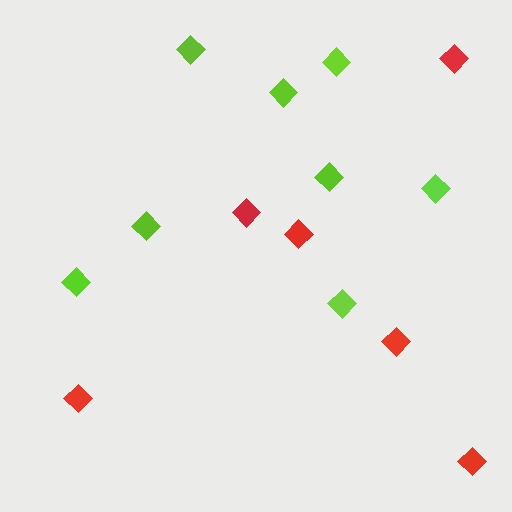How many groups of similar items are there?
There are 2 groups: one group of lime diamonds (8) and one group of red diamonds (6).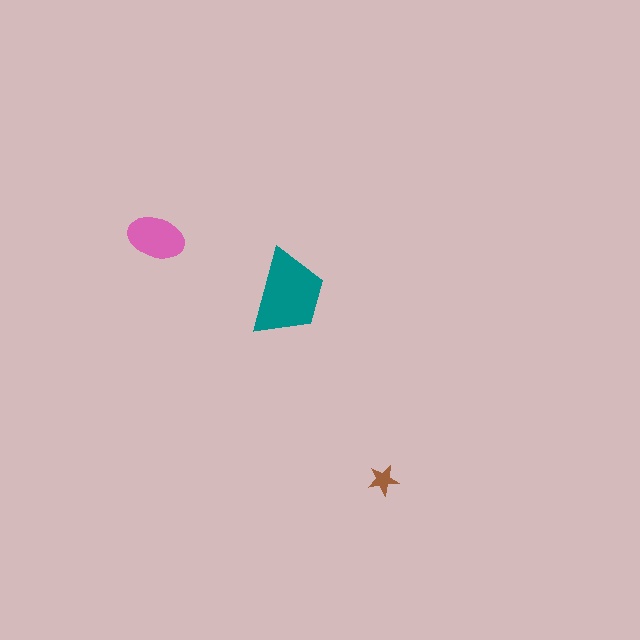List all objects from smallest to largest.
The brown star, the pink ellipse, the teal trapezoid.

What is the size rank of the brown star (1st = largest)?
3rd.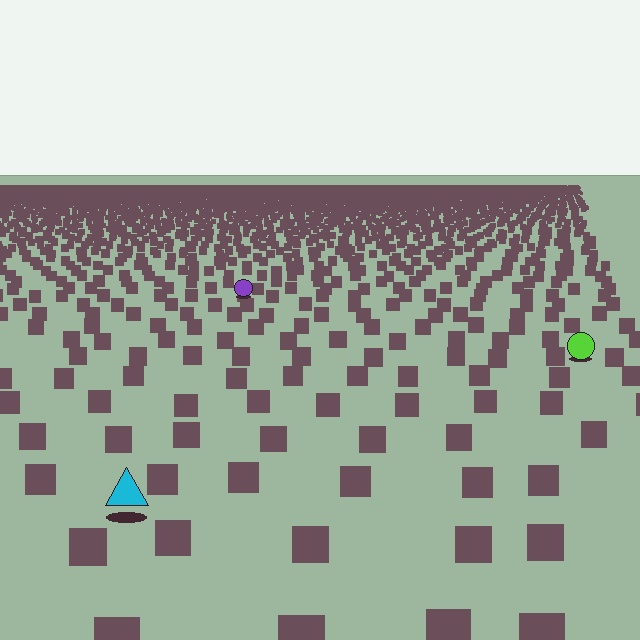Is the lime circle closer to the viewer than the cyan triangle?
No. The cyan triangle is closer — you can tell from the texture gradient: the ground texture is coarser near it.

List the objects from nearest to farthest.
From nearest to farthest: the cyan triangle, the lime circle, the purple circle.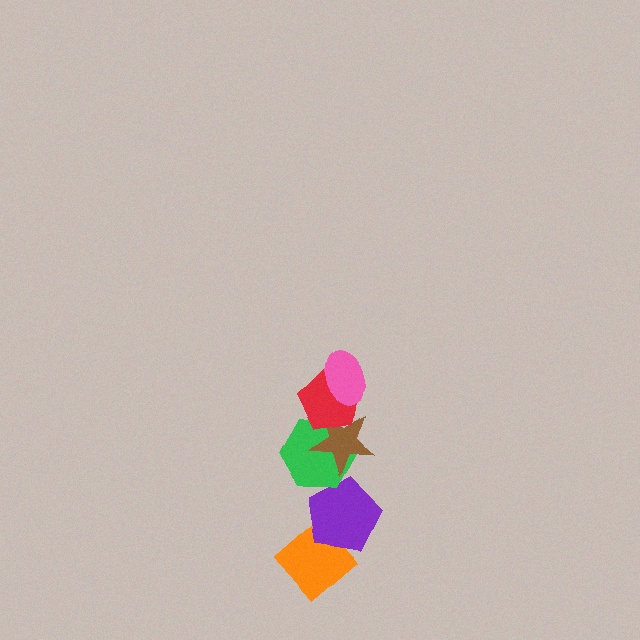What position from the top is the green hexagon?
The green hexagon is 4th from the top.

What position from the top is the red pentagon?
The red pentagon is 2nd from the top.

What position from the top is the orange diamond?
The orange diamond is 6th from the top.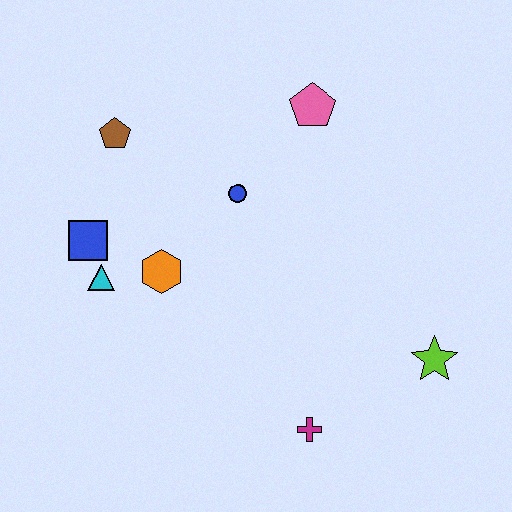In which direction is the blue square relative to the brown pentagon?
The blue square is below the brown pentagon.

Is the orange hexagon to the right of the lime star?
No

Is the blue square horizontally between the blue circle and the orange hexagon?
No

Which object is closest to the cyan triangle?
The blue square is closest to the cyan triangle.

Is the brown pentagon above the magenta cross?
Yes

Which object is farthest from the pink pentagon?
The magenta cross is farthest from the pink pentagon.